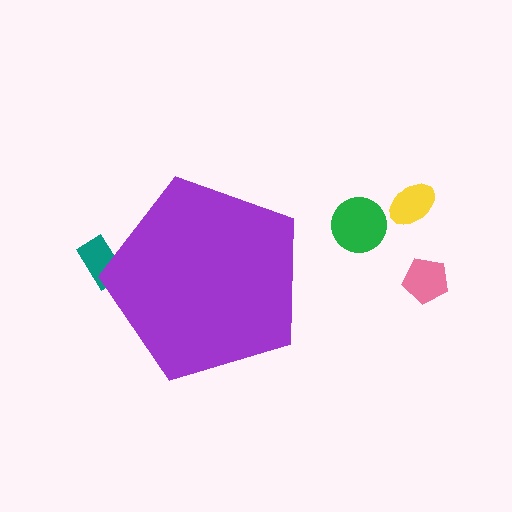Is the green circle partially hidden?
No, the green circle is fully visible.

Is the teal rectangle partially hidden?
Yes, the teal rectangle is partially hidden behind the purple pentagon.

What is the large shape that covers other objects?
A purple pentagon.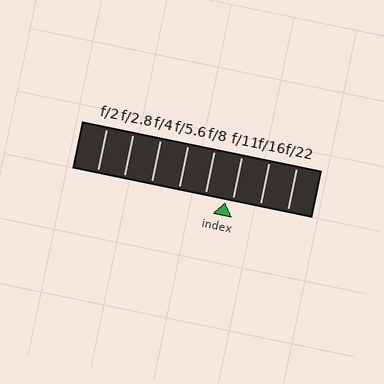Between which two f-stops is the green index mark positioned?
The index mark is between f/8 and f/11.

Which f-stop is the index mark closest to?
The index mark is closest to f/11.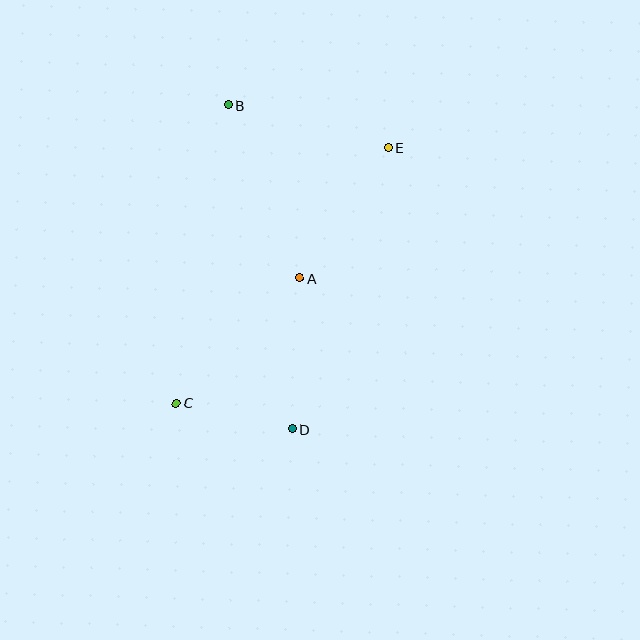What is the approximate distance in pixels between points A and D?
The distance between A and D is approximately 151 pixels.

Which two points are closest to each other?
Points C and D are closest to each other.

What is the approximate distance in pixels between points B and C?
The distance between B and C is approximately 303 pixels.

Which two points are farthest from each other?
Points C and E are farthest from each other.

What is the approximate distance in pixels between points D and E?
The distance between D and E is approximately 297 pixels.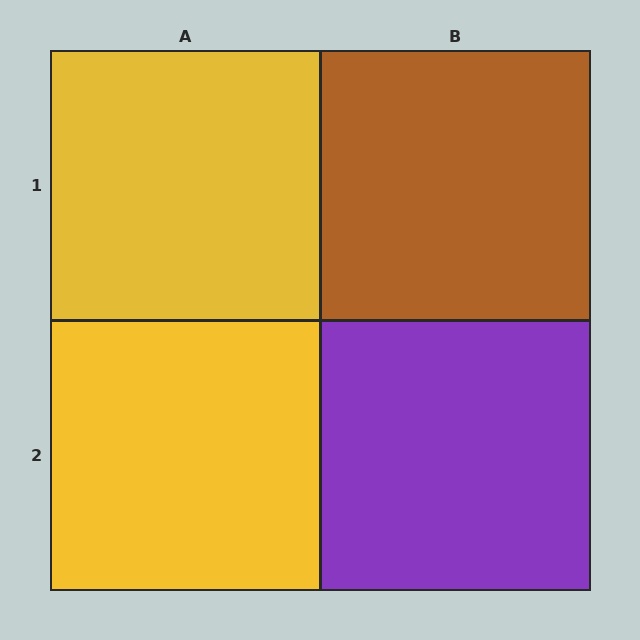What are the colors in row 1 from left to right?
Yellow, brown.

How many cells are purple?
1 cell is purple.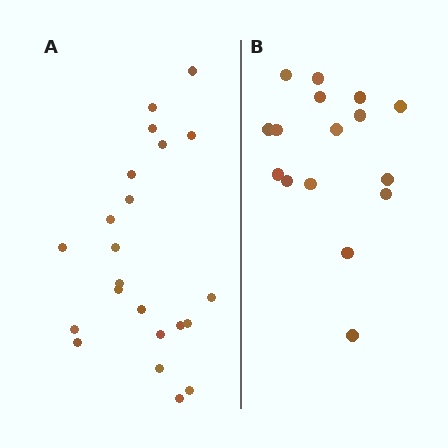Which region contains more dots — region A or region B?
Region A (the left region) has more dots.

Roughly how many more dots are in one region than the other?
Region A has about 6 more dots than region B.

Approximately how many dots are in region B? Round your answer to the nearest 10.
About 20 dots. (The exact count is 16, which rounds to 20.)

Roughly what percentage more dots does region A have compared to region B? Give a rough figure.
About 40% more.